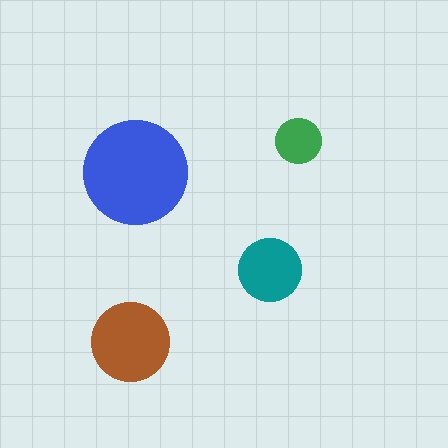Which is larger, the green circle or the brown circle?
The brown one.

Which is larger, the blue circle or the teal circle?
The blue one.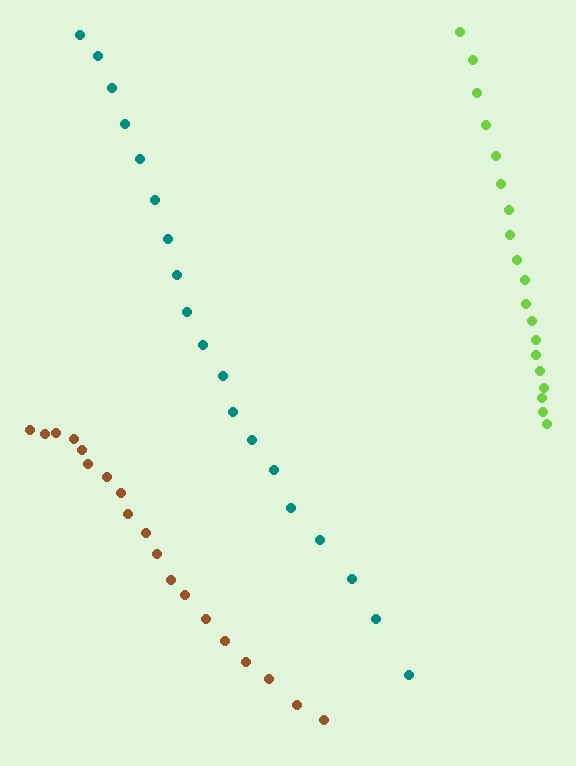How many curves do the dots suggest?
There are 3 distinct paths.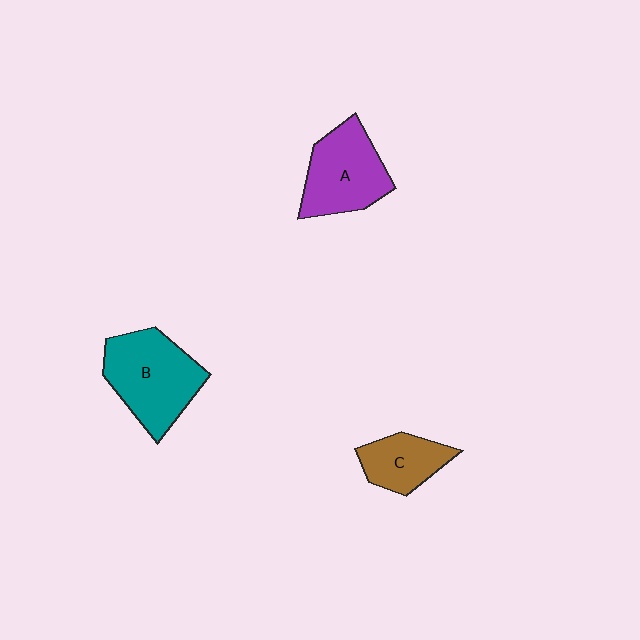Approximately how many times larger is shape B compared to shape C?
Approximately 1.8 times.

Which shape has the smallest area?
Shape C (brown).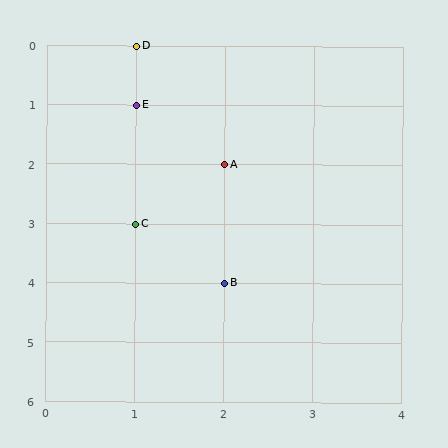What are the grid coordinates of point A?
Point A is at grid coordinates (2, 2).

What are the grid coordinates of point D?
Point D is at grid coordinates (1, 0).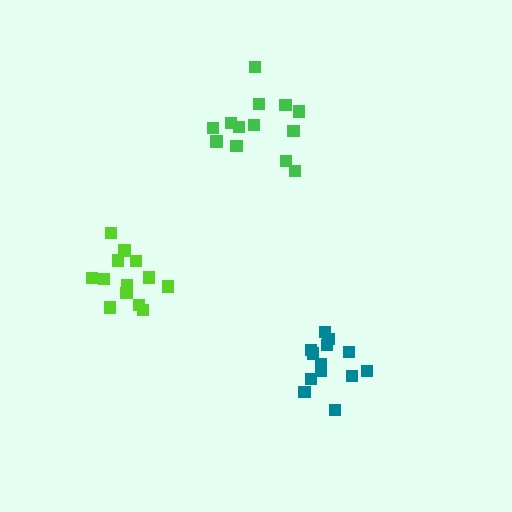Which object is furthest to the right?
The teal cluster is rightmost.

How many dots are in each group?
Group 1: 13 dots, Group 2: 13 dots, Group 3: 13 dots (39 total).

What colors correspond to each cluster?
The clusters are colored: green, lime, teal.